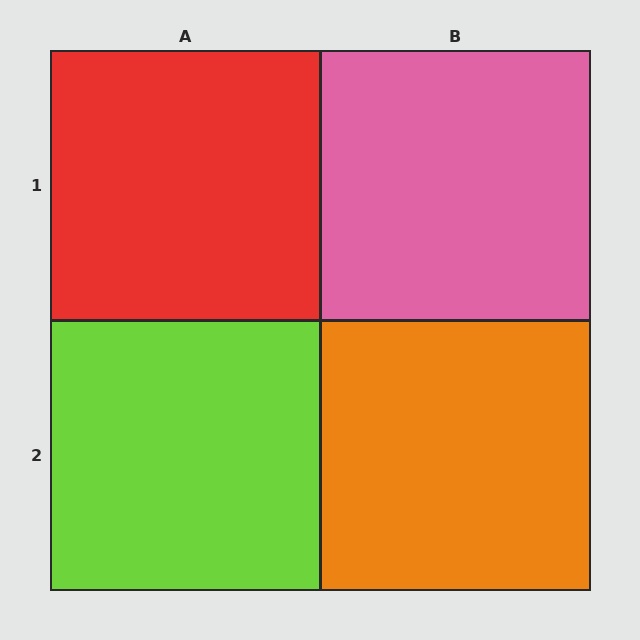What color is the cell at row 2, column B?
Orange.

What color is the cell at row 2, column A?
Lime.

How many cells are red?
1 cell is red.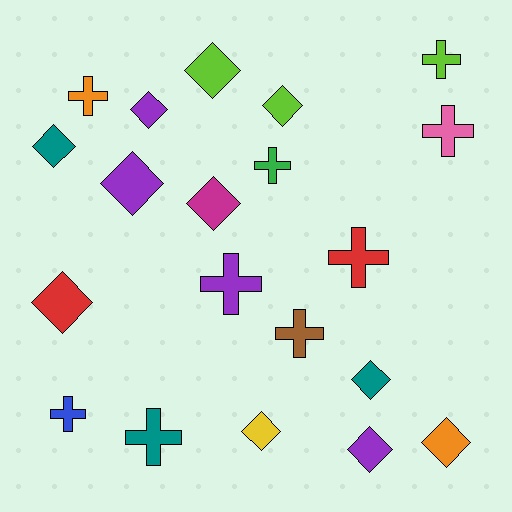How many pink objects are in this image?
There is 1 pink object.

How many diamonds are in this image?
There are 11 diamonds.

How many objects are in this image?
There are 20 objects.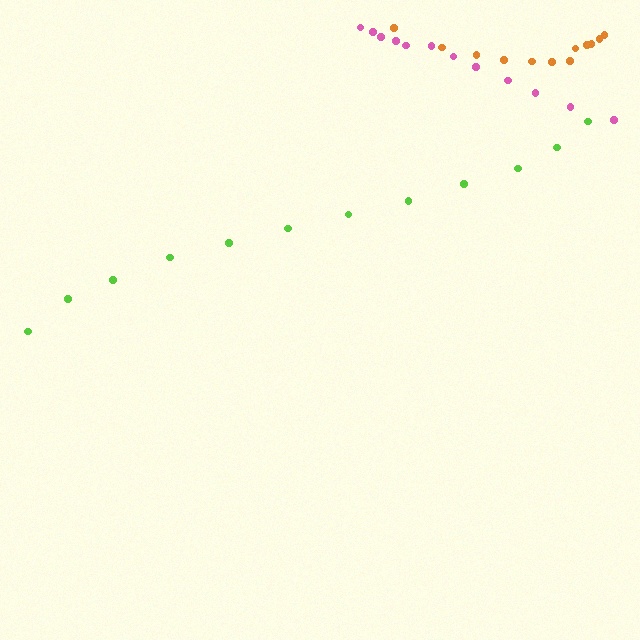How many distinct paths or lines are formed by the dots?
There are 3 distinct paths.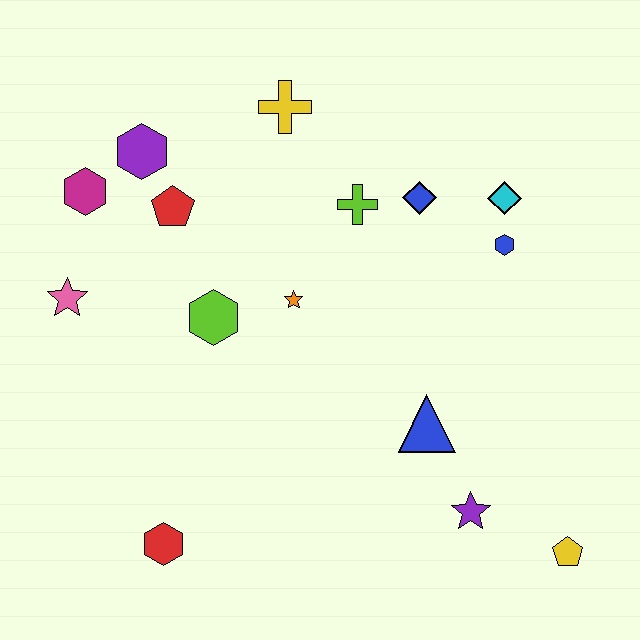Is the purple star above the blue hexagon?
No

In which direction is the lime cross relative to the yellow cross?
The lime cross is below the yellow cross.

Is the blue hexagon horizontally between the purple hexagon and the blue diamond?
No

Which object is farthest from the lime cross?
The yellow pentagon is farthest from the lime cross.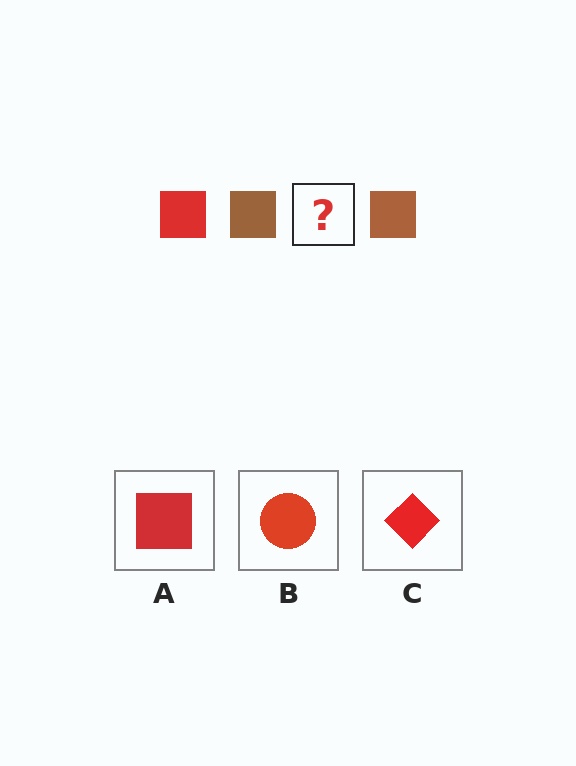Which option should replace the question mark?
Option A.